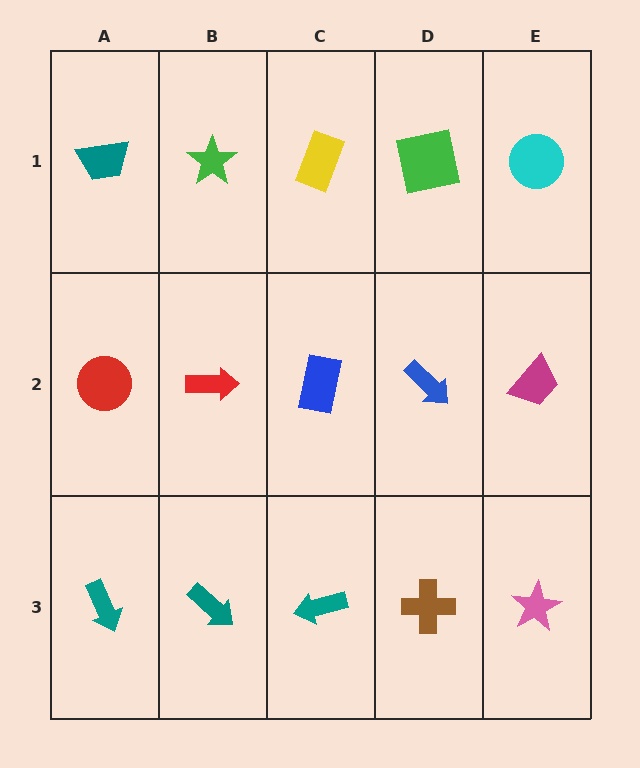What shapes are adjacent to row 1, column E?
A magenta trapezoid (row 2, column E), a green square (row 1, column D).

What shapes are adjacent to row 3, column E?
A magenta trapezoid (row 2, column E), a brown cross (row 3, column D).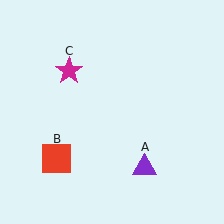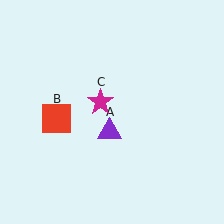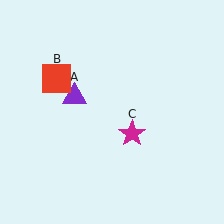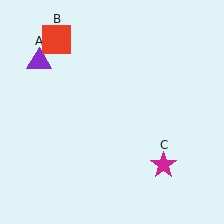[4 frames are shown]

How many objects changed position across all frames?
3 objects changed position: purple triangle (object A), red square (object B), magenta star (object C).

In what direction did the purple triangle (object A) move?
The purple triangle (object A) moved up and to the left.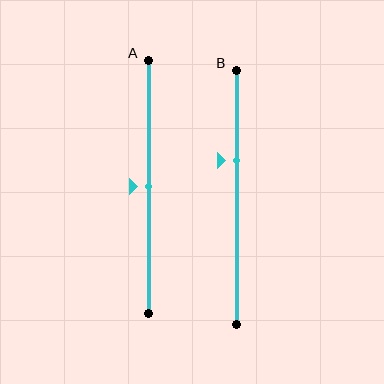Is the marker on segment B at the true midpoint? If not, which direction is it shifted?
No, the marker on segment B is shifted upward by about 14% of the segment length.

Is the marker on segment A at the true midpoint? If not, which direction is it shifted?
Yes, the marker on segment A is at the true midpoint.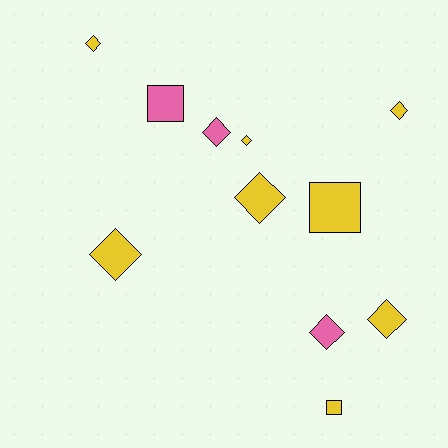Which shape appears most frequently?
Diamond, with 8 objects.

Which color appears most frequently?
Yellow, with 8 objects.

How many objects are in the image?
There are 11 objects.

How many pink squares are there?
There is 1 pink square.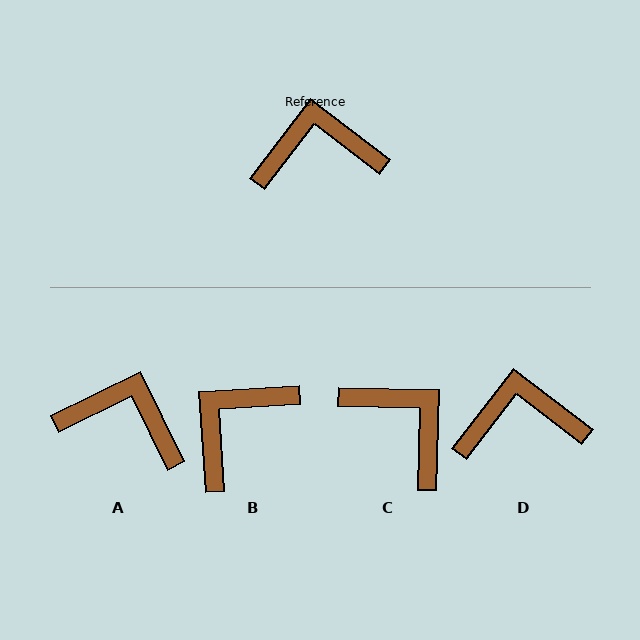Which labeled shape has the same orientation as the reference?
D.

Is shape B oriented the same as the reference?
No, it is off by about 41 degrees.